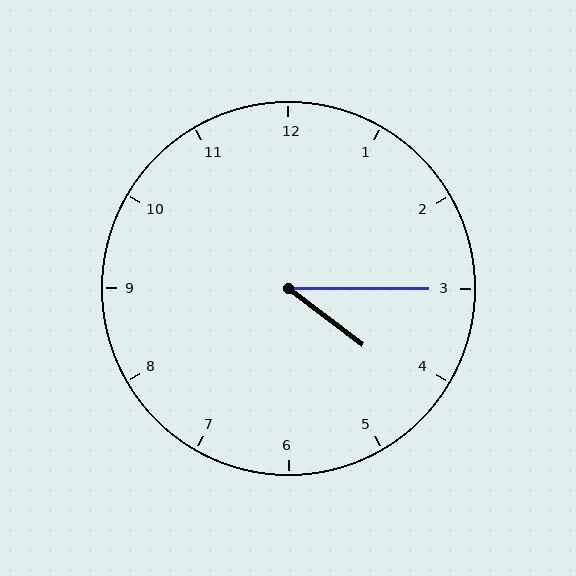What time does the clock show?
4:15.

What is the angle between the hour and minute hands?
Approximately 38 degrees.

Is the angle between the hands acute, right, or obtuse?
It is acute.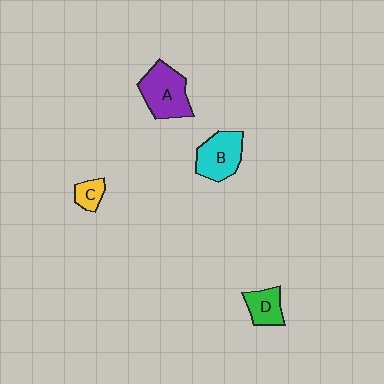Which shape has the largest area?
Shape A (purple).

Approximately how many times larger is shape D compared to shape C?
Approximately 1.5 times.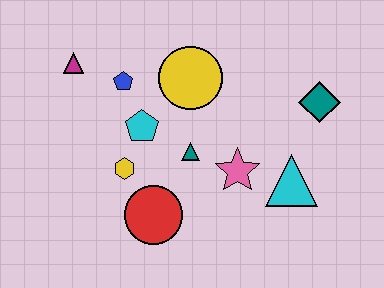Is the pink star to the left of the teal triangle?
No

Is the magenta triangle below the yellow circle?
No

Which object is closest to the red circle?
The yellow hexagon is closest to the red circle.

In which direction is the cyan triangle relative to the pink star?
The cyan triangle is to the right of the pink star.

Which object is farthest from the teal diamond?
The magenta triangle is farthest from the teal diamond.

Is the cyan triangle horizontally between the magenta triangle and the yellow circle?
No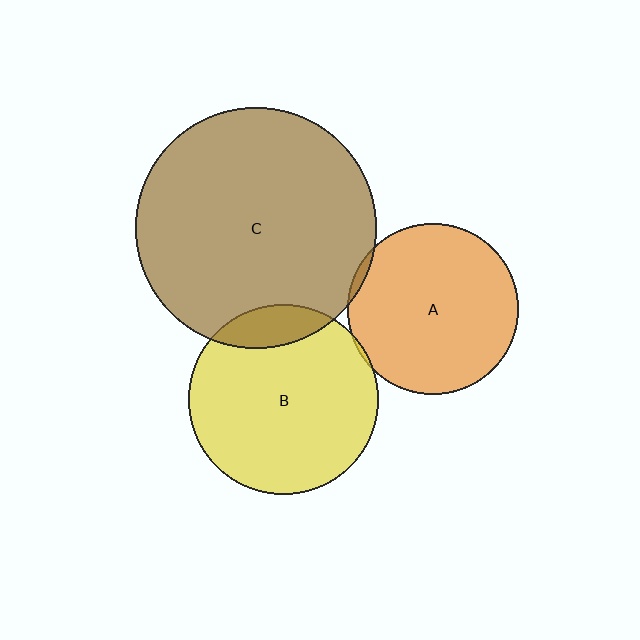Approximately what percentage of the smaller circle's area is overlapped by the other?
Approximately 5%.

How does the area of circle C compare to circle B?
Approximately 1.6 times.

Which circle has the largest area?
Circle C (brown).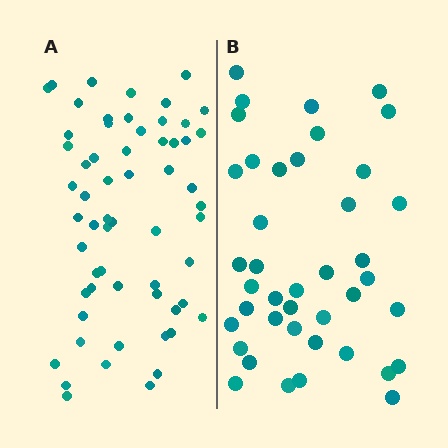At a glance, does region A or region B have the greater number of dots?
Region A (the left region) has more dots.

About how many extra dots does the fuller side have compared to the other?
Region A has approximately 20 more dots than region B.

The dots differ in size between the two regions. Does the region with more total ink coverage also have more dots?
No. Region B has more total ink coverage because its dots are larger, but region A actually contains more individual dots. Total area can be misleading — the number of items is what matters here.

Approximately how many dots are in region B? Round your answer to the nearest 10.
About 40 dots. (The exact count is 41, which rounds to 40.)